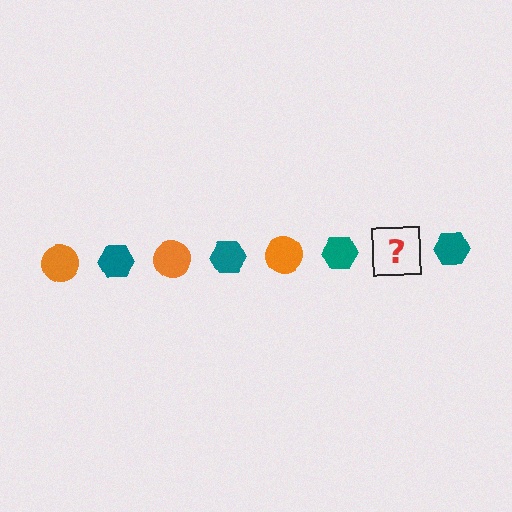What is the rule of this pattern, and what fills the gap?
The rule is that the pattern alternates between orange circle and teal hexagon. The gap should be filled with an orange circle.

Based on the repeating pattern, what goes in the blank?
The blank should be an orange circle.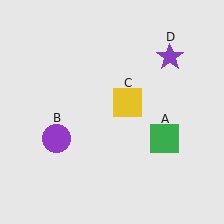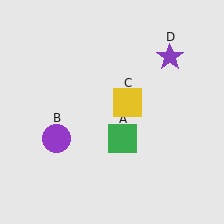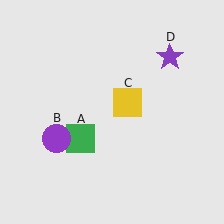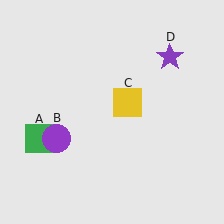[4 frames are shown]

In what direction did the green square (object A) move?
The green square (object A) moved left.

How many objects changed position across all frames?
1 object changed position: green square (object A).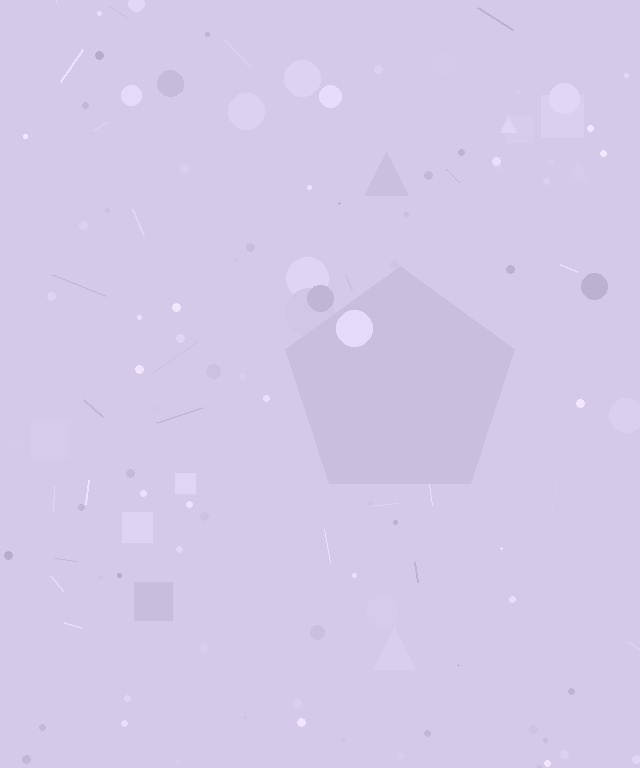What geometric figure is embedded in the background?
A pentagon is embedded in the background.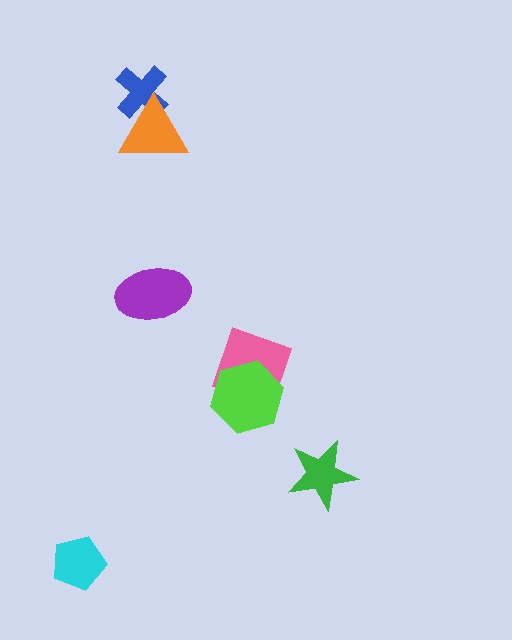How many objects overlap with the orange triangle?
1 object overlaps with the orange triangle.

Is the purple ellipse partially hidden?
No, no other shape covers it.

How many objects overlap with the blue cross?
1 object overlaps with the blue cross.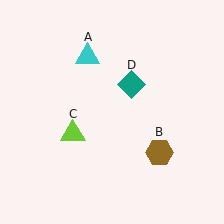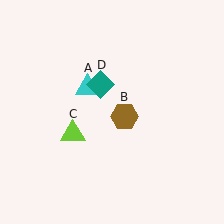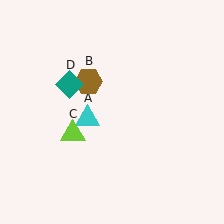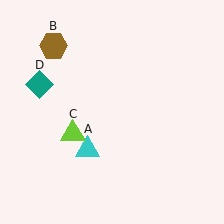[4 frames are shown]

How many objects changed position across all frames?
3 objects changed position: cyan triangle (object A), brown hexagon (object B), teal diamond (object D).